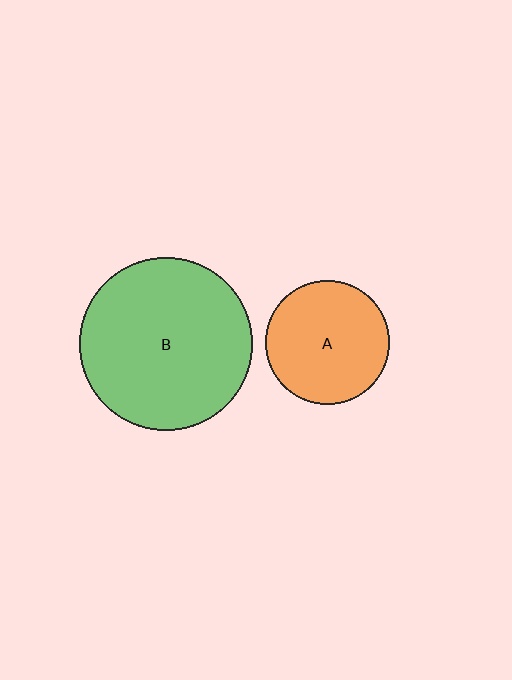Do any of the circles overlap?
No, none of the circles overlap.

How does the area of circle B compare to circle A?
Approximately 1.9 times.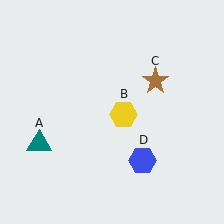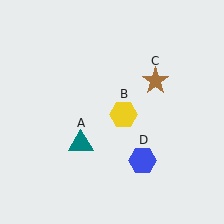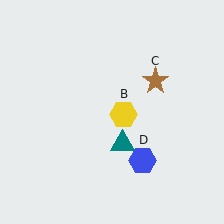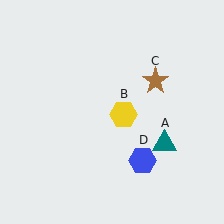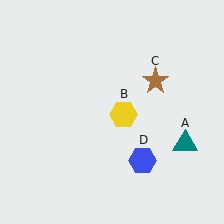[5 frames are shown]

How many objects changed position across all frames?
1 object changed position: teal triangle (object A).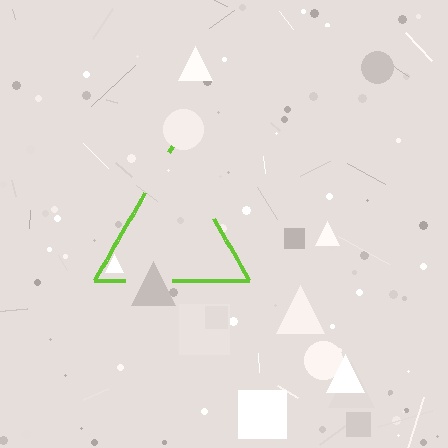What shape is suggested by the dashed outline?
The dashed outline suggests a triangle.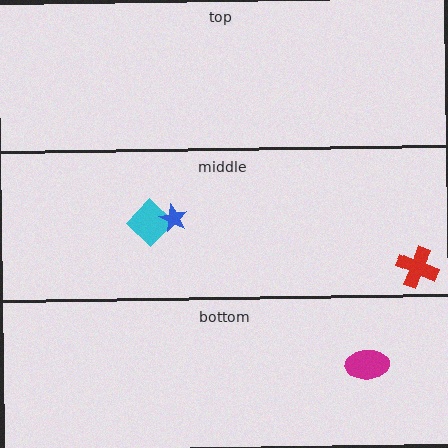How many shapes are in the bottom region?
1.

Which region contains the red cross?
The middle region.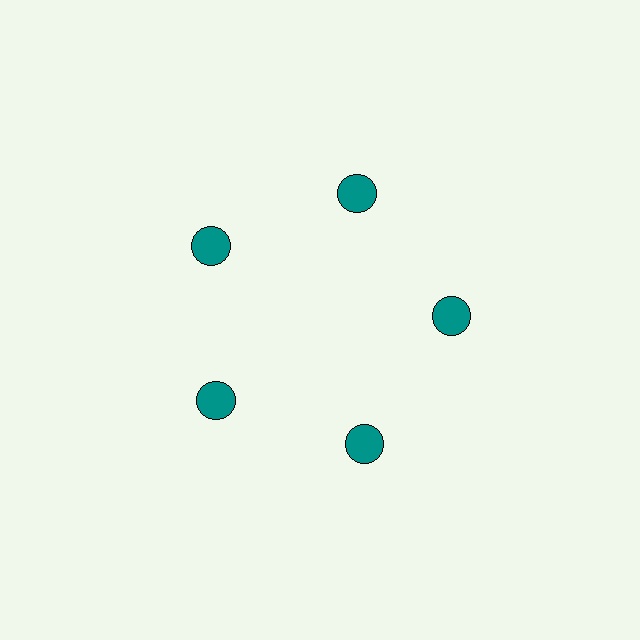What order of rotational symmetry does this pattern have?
This pattern has 5-fold rotational symmetry.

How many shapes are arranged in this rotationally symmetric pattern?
There are 5 shapes, arranged in 5 groups of 1.